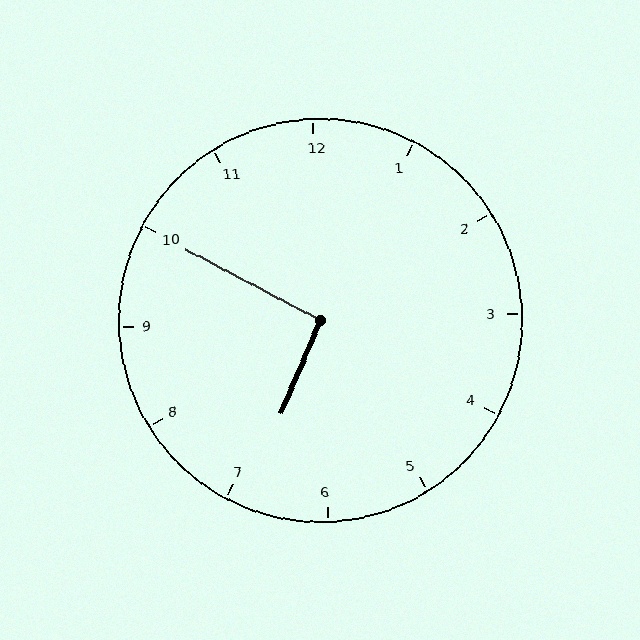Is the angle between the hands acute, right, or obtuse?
It is right.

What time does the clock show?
6:50.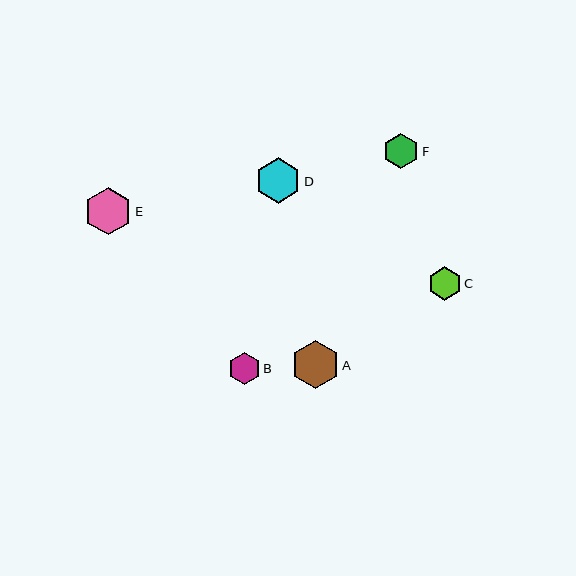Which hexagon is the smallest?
Hexagon B is the smallest with a size of approximately 32 pixels.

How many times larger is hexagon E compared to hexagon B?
Hexagon E is approximately 1.5 times the size of hexagon B.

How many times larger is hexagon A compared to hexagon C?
Hexagon A is approximately 1.4 times the size of hexagon C.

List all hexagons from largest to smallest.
From largest to smallest: A, E, D, F, C, B.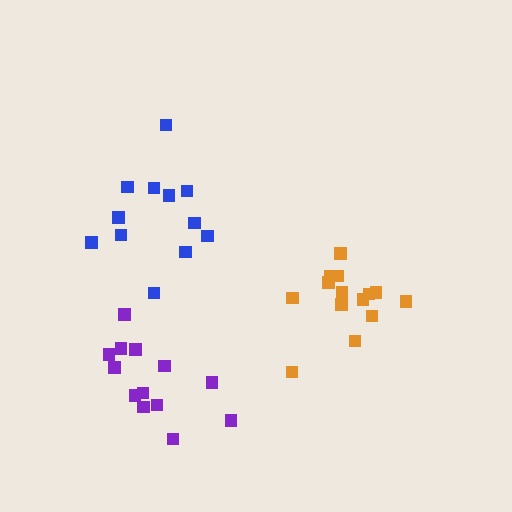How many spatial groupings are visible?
There are 3 spatial groupings.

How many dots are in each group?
Group 1: 13 dots, Group 2: 14 dots, Group 3: 12 dots (39 total).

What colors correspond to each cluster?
The clusters are colored: purple, orange, blue.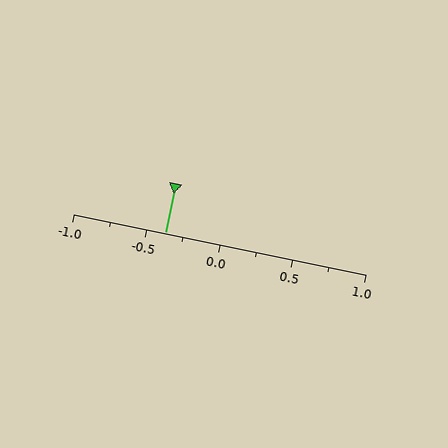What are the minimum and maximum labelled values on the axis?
The axis runs from -1.0 to 1.0.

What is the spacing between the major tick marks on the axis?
The major ticks are spaced 0.5 apart.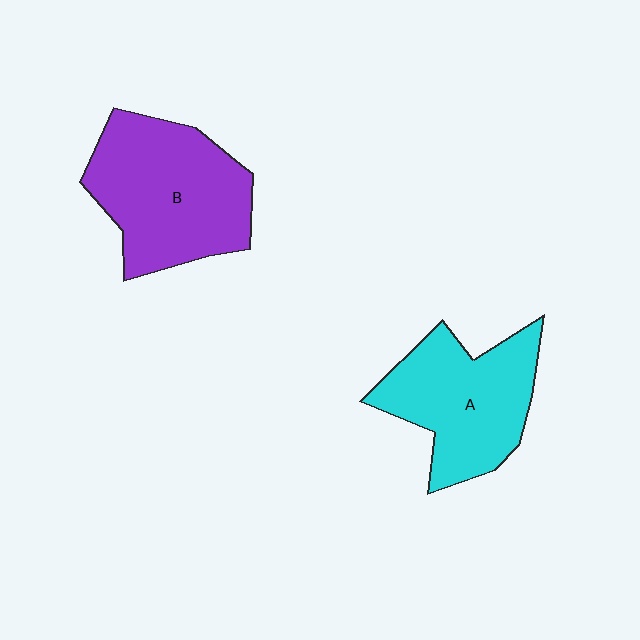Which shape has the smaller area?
Shape A (cyan).